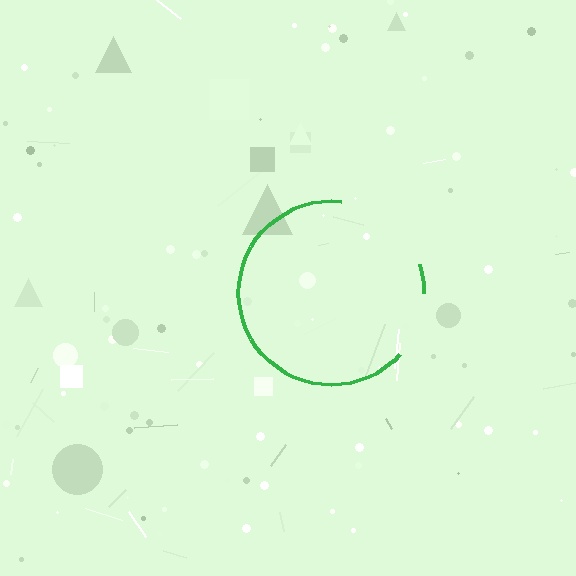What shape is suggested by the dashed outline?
The dashed outline suggests a circle.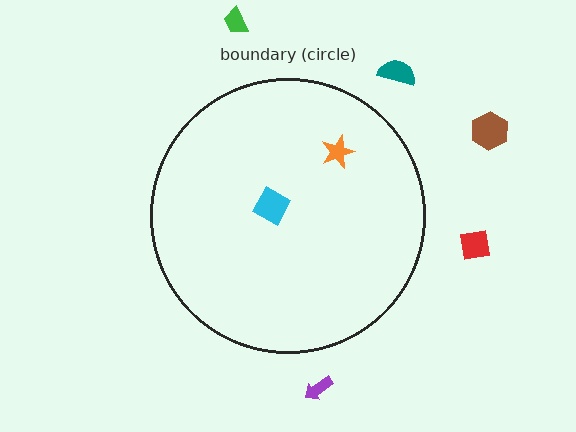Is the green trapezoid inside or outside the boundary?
Outside.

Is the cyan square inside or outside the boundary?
Inside.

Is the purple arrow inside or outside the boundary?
Outside.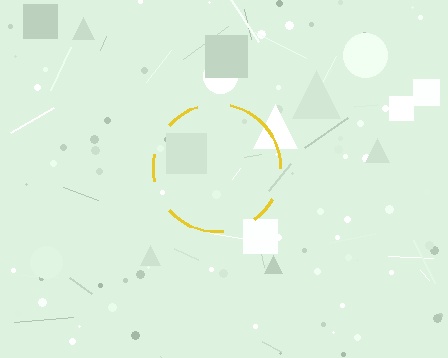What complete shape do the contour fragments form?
The contour fragments form a circle.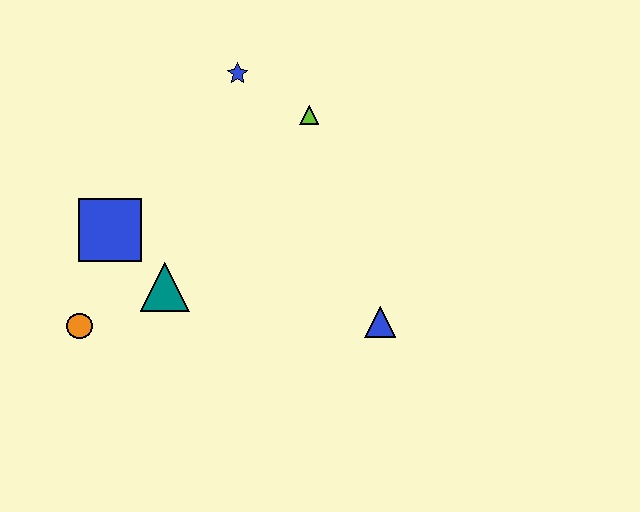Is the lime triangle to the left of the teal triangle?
No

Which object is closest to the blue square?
The teal triangle is closest to the blue square.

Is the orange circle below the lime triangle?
Yes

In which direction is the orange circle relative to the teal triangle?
The orange circle is to the left of the teal triangle.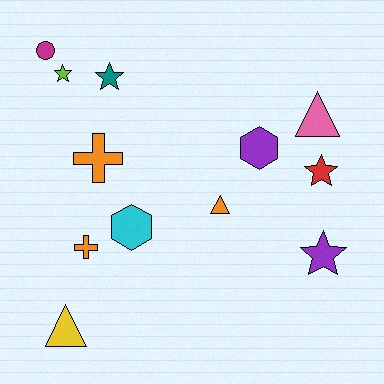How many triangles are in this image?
There are 3 triangles.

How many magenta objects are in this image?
There is 1 magenta object.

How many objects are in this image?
There are 12 objects.